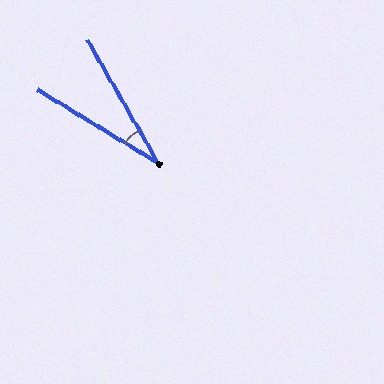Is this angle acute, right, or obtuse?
It is acute.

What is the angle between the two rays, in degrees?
Approximately 29 degrees.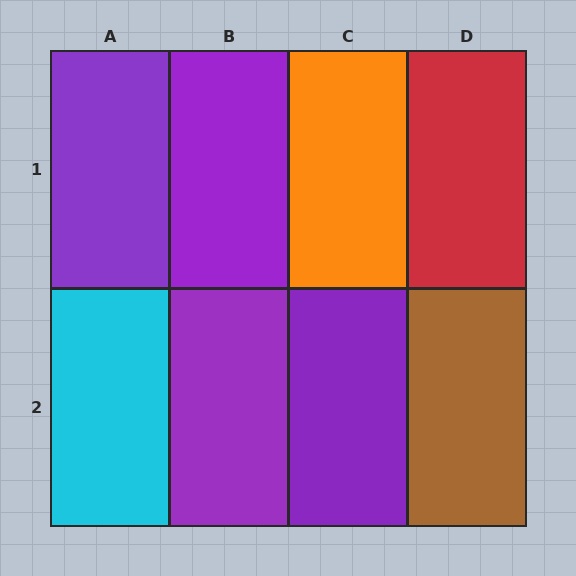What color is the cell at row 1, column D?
Red.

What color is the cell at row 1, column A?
Purple.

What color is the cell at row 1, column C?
Orange.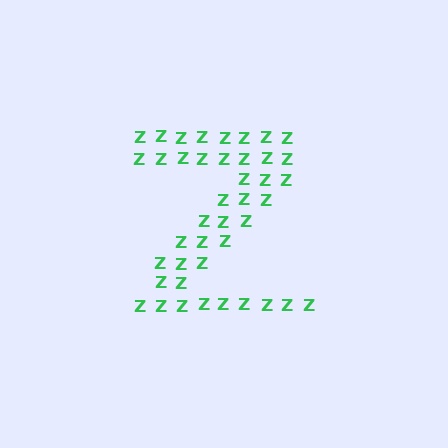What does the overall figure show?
The overall figure shows the letter Z.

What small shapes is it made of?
It is made of small letter Z's.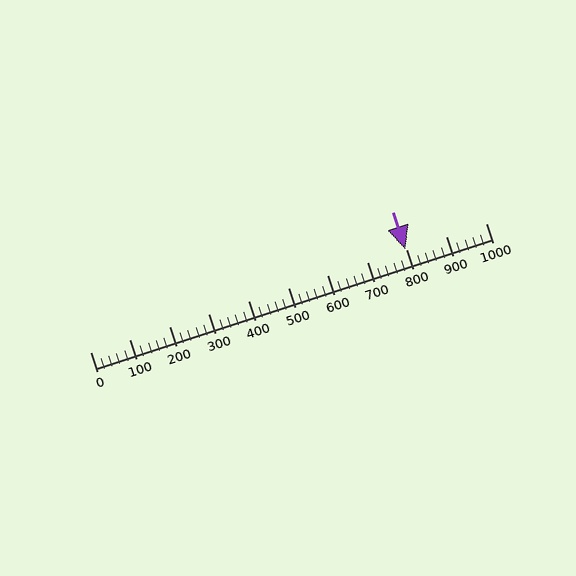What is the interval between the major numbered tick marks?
The major tick marks are spaced 100 units apart.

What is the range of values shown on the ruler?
The ruler shows values from 0 to 1000.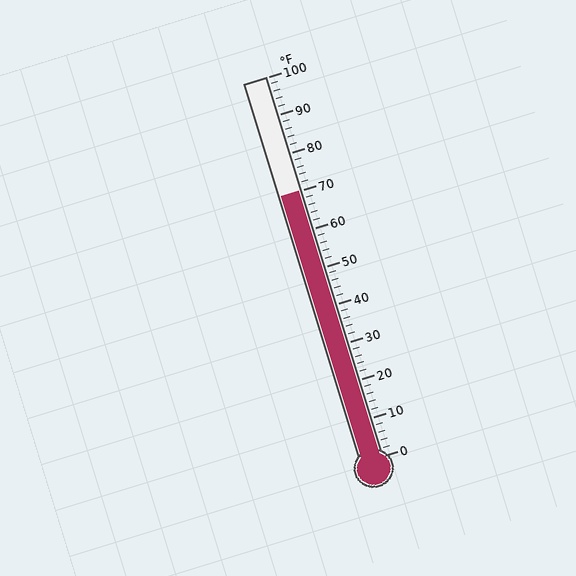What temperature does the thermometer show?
The thermometer shows approximately 70°F.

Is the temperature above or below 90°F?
The temperature is below 90°F.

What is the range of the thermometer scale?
The thermometer scale ranges from 0°F to 100°F.